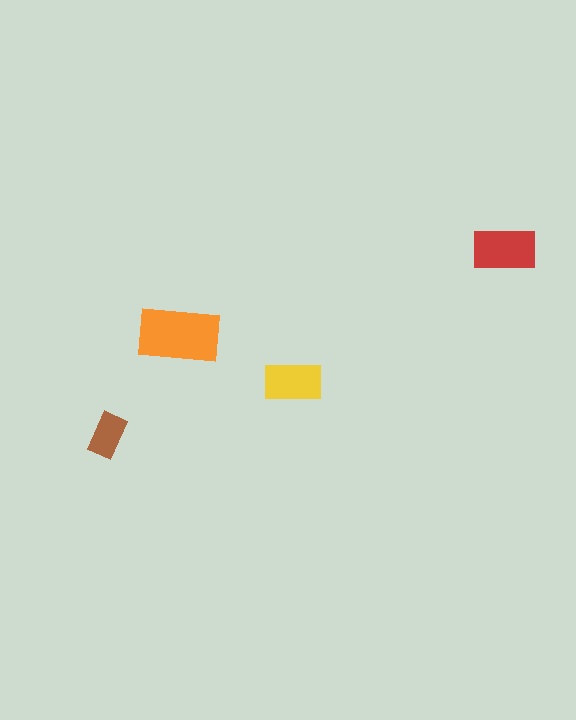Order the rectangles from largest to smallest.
the orange one, the red one, the yellow one, the brown one.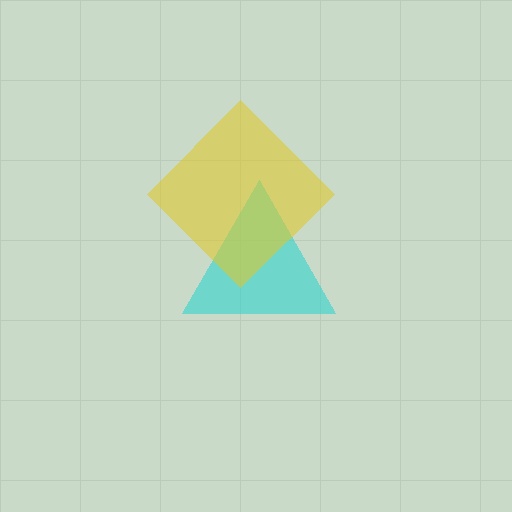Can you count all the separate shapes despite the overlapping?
Yes, there are 2 separate shapes.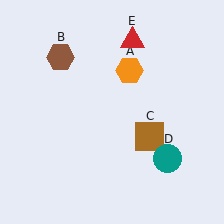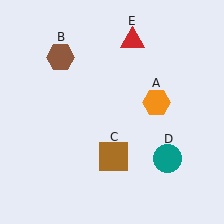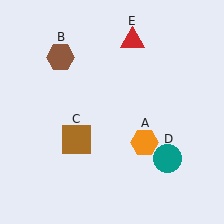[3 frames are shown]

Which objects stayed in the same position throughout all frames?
Brown hexagon (object B) and teal circle (object D) and red triangle (object E) remained stationary.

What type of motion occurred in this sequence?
The orange hexagon (object A), brown square (object C) rotated clockwise around the center of the scene.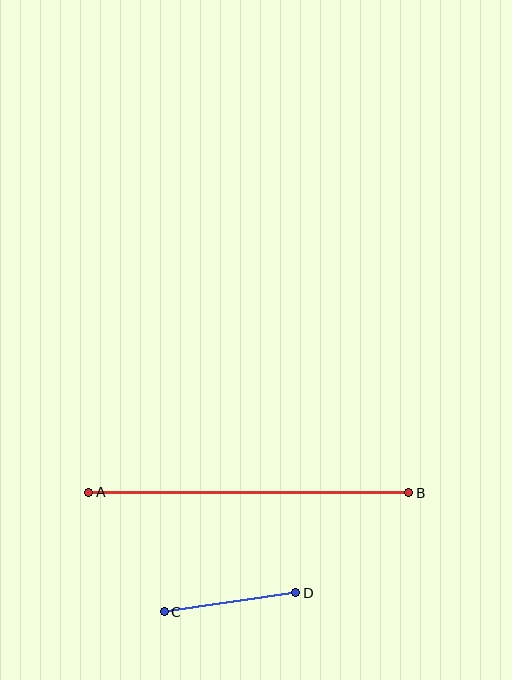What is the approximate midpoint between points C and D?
The midpoint is at approximately (230, 602) pixels.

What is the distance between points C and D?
The distance is approximately 133 pixels.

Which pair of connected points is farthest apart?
Points A and B are farthest apart.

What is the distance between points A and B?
The distance is approximately 320 pixels.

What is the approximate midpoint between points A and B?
The midpoint is at approximately (249, 492) pixels.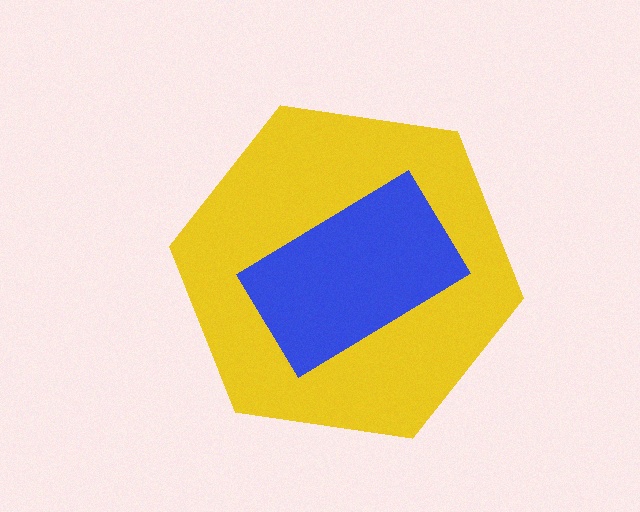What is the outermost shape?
The yellow hexagon.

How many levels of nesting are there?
2.